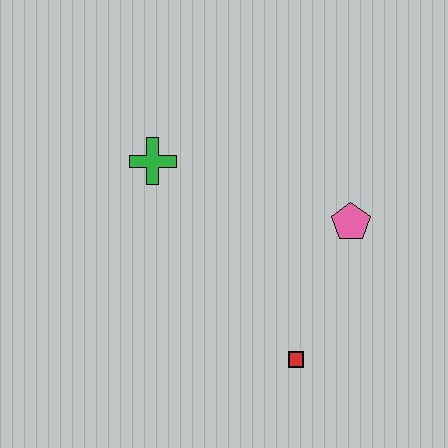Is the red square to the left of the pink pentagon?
Yes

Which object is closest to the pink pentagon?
The red square is closest to the pink pentagon.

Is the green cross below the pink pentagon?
No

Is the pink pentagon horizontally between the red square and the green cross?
No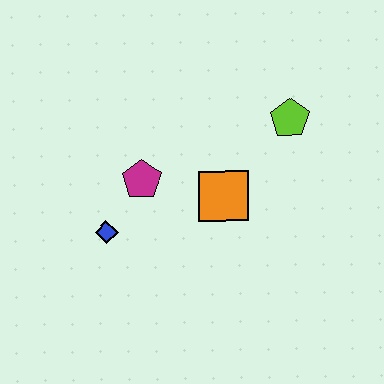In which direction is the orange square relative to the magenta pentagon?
The orange square is to the right of the magenta pentagon.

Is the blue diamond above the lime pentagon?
No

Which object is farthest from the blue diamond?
The lime pentagon is farthest from the blue diamond.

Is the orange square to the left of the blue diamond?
No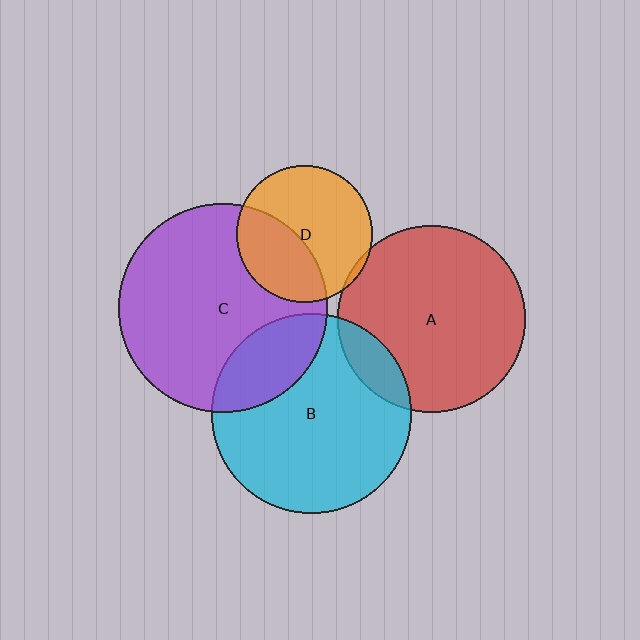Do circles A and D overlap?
Yes.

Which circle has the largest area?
Circle C (purple).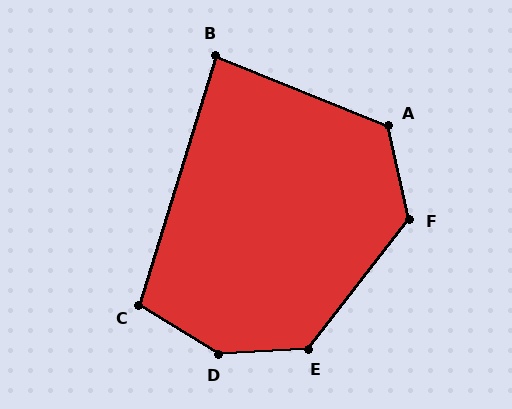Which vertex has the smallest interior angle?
B, at approximately 85 degrees.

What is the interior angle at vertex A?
Approximately 125 degrees (obtuse).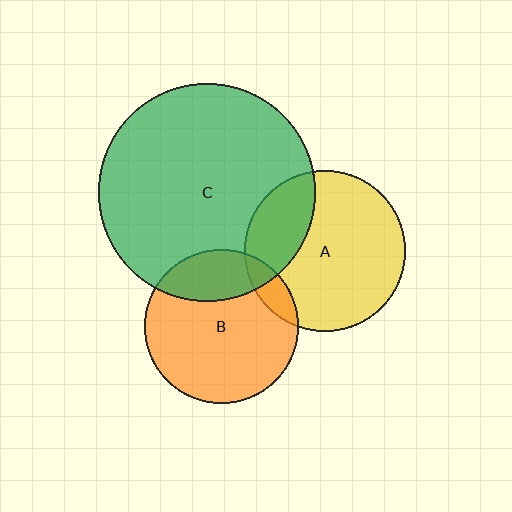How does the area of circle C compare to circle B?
Approximately 2.0 times.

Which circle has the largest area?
Circle C (green).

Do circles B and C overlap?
Yes.